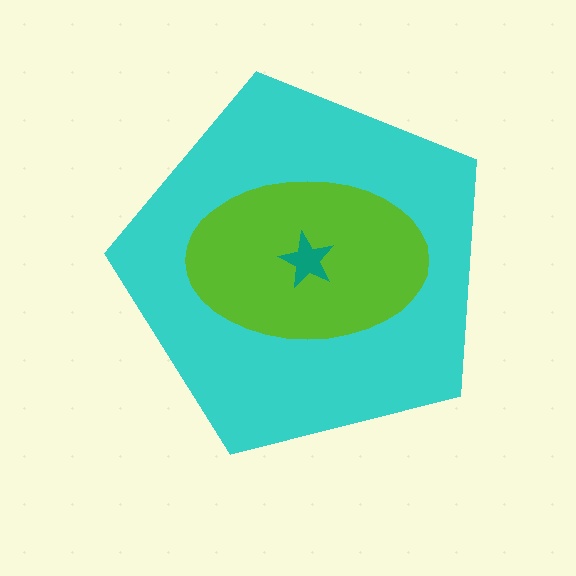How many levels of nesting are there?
3.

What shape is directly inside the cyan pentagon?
The lime ellipse.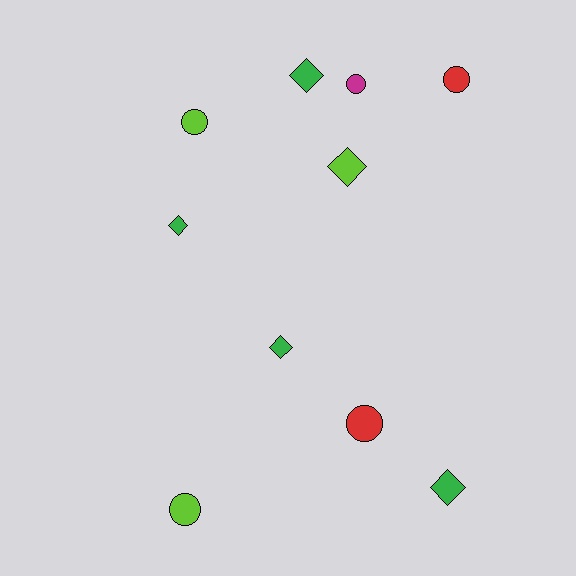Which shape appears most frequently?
Diamond, with 5 objects.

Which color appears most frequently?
Green, with 4 objects.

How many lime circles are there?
There are 2 lime circles.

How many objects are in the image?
There are 10 objects.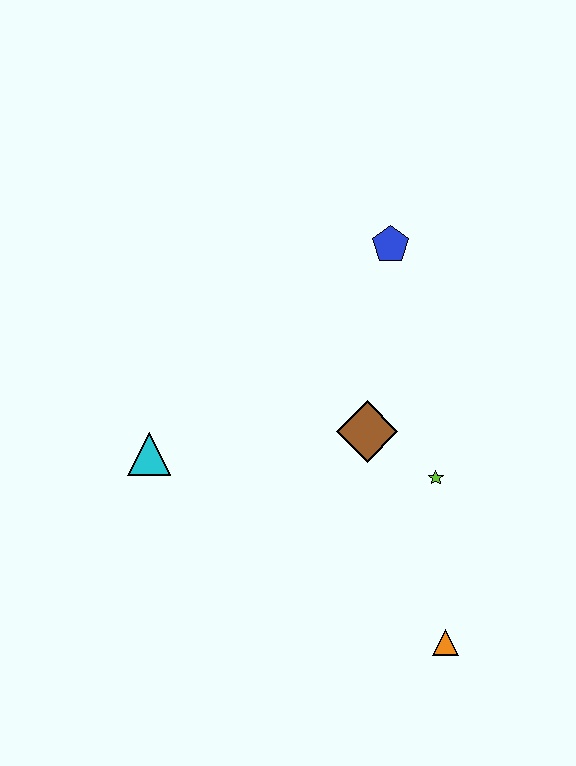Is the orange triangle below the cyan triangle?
Yes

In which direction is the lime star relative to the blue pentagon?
The lime star is below the blue pentagon.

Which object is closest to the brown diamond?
The lime star is closest to the brown diamond.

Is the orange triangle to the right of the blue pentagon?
Yes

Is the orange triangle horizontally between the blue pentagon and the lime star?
No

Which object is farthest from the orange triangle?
The blue pentagon is farthest from the orange triangle.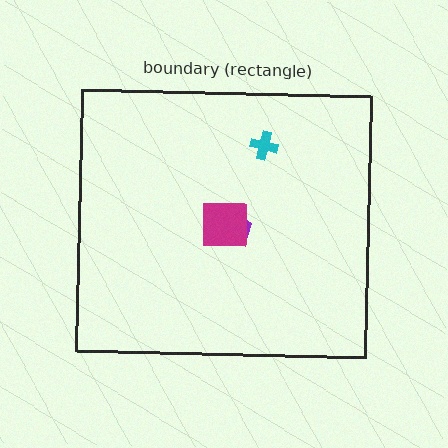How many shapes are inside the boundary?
3 inside, 0 outside.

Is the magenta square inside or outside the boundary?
Inside.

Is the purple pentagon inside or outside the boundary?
Inside.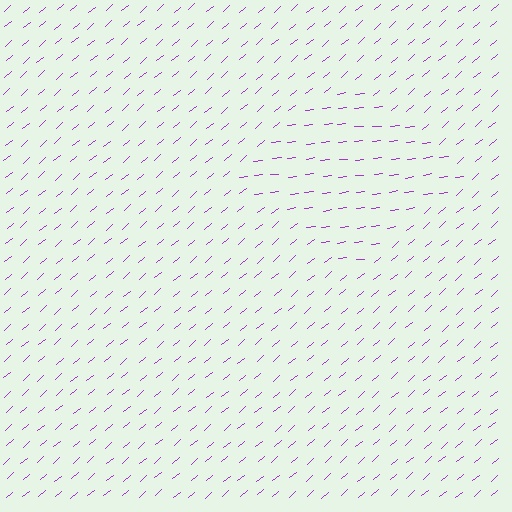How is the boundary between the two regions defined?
The boundary is defined purely by a change in line orientation (approximately 34 degrees difference). All lines are the same color and thickness.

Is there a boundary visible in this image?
Yes, there is a texture boundary formed by a change in line orientation.